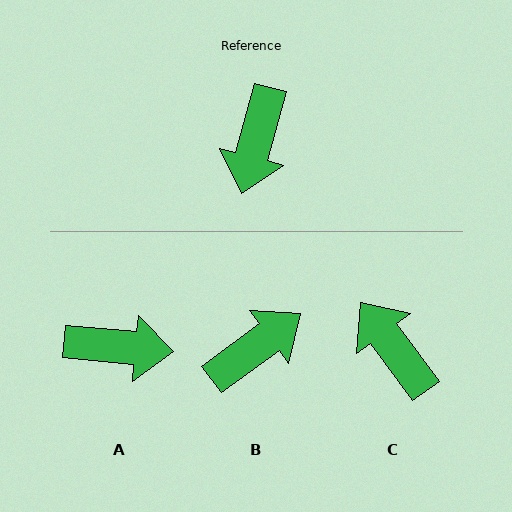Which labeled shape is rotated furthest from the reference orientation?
B, about 142 degrees away.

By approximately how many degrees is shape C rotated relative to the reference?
Approximately 128 degrees clockwise.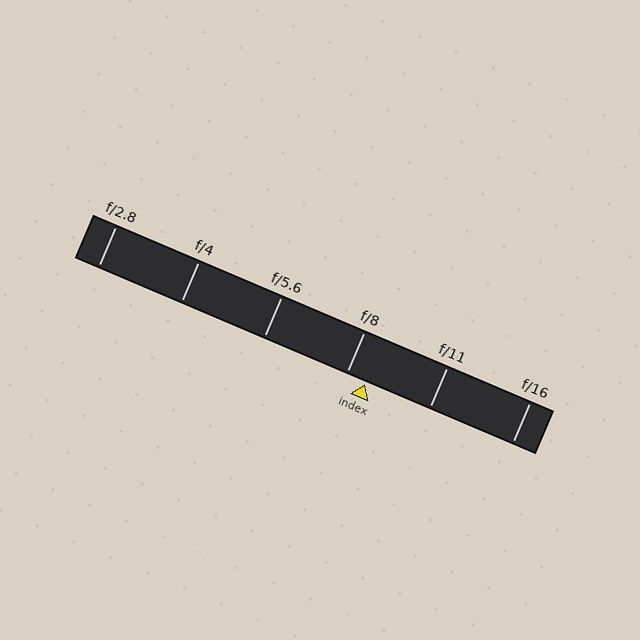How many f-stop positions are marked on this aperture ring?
There are 6 f-stop positions marked.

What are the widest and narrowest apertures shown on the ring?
The widest aperture shown is f/2.8 and the narrowest is f/16.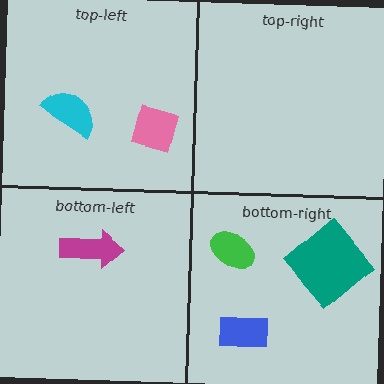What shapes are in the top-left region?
The pink square, the cyan semicircle.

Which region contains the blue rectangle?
The bottom-right region.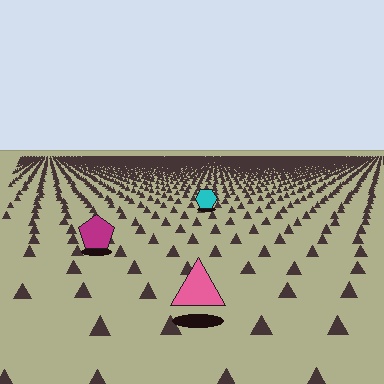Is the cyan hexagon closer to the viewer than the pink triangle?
No. The pink triangle is closer — you can tell from the texture gradient: the ground texture is coarser near it.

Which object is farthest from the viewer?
The cyan hexagon is farthest from the viewer. It appears smaller and the ground texture around it is denser.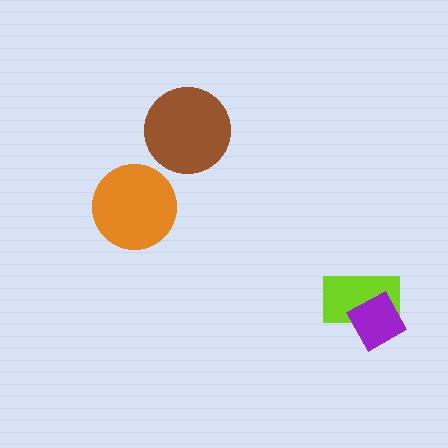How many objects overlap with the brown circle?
0 objects overlap with the brown circle.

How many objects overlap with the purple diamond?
1 object overlaps with the purple diamond.